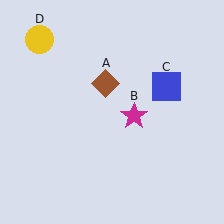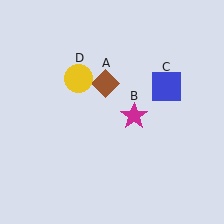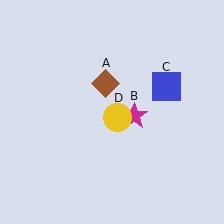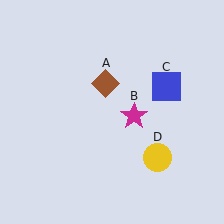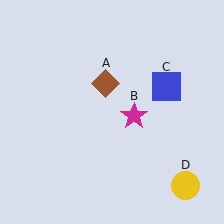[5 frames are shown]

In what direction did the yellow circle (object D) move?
The yellow circle (object D) moved down and to the right.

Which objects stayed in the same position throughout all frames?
Brown diamond (object A) and magenta star (object B) and blue square (object C) remained stationary.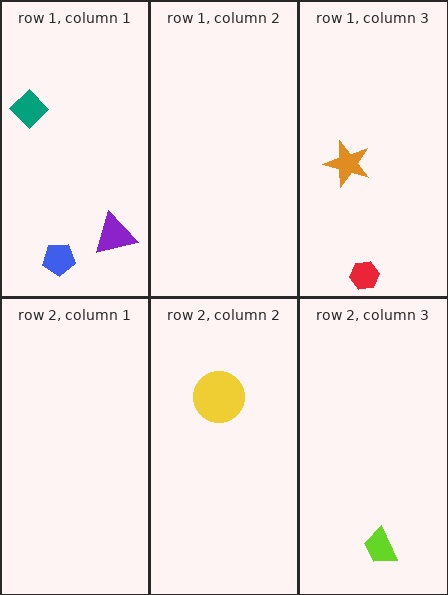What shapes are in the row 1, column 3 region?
The orange star, the red hexagon.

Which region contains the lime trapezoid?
The row 2, column 3 region.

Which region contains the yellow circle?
The row 2, column 2 region.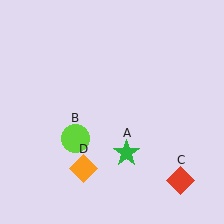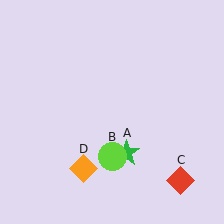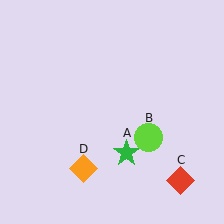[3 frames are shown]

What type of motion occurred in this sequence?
The lime circle (object B) rotated counterclockwise around the center of the scene.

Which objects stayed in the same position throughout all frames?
Green star (object A) and red diamond (object C) and orange diamond (object D) remained stationary.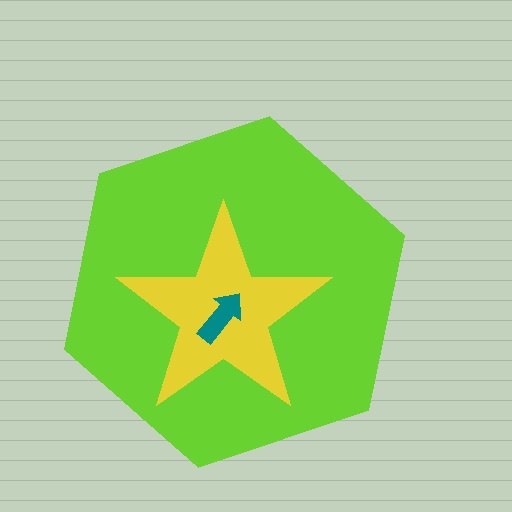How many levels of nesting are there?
3.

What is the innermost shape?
The teal arrow.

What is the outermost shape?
The lime hexagon.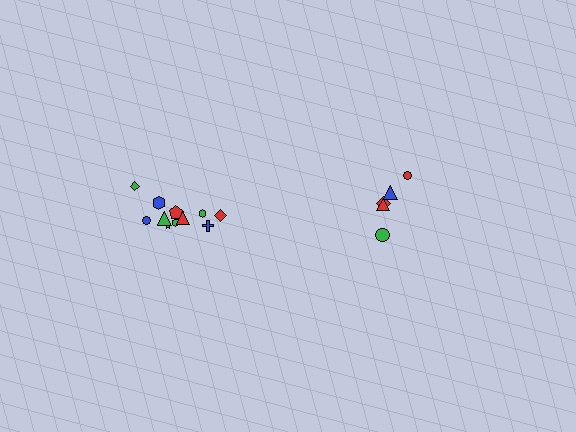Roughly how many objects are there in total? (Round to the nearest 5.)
Roughly 15 objects in total.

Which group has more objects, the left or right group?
The left group.